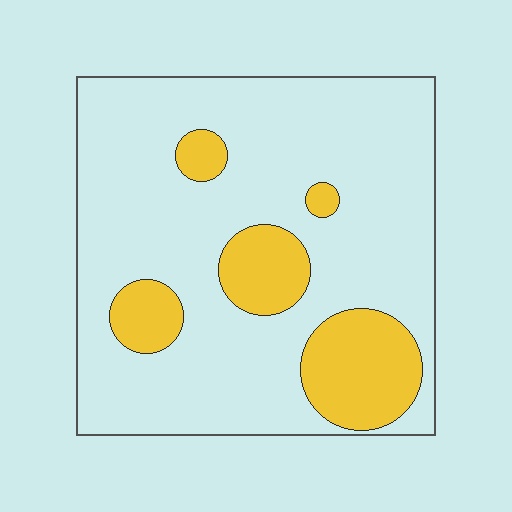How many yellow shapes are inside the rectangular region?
5.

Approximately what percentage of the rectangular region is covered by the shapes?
Approximately 20%.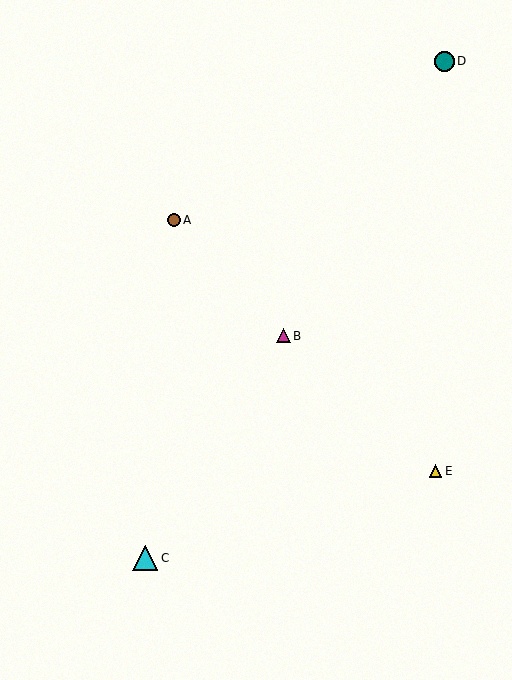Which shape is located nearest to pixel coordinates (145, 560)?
The cyan triangle (labeled C) at (145, 558) is nearest to that location.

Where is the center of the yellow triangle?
The center of the yellow triangle is at (436, 471).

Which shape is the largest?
The cyan triangle (labeled C) is the largest.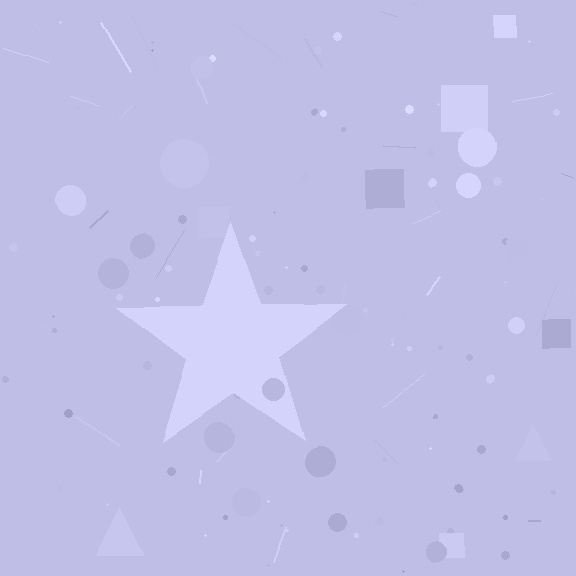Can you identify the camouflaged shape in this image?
The camouflaged shape is a star.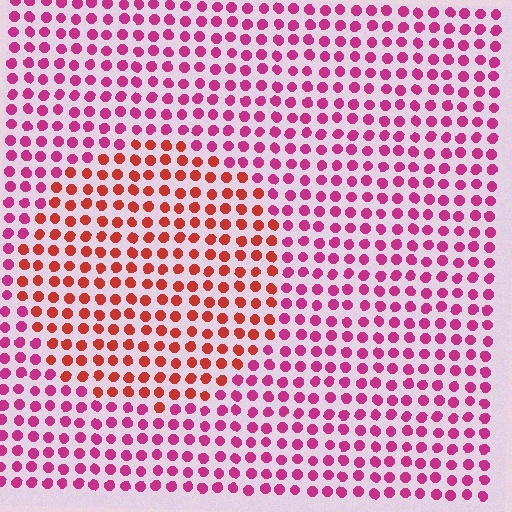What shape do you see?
I see a circle.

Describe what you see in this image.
The image is filled with small magenta elements in a uniform arrangement. A circle-shaped region is visible where the elements are tinted to a slightly different hue, forming a subtle color boundary.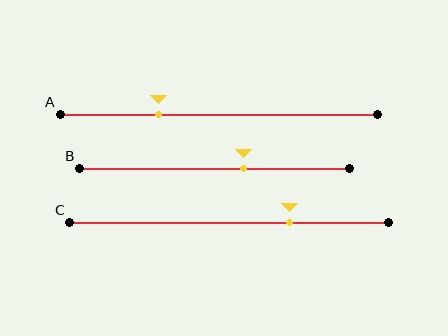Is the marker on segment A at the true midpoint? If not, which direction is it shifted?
No, the marker on segment A is shifted to the left by about 19% of the segment length.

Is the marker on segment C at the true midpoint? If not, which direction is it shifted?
No, the marker on segment C is shifted to the right by about 19% of the segment length.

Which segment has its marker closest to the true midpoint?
Segment B has its marker closest to the true midpoint.